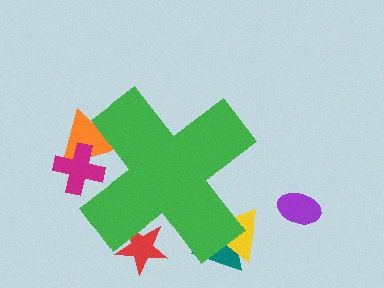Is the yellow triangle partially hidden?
Yes, the yellow triangle is partially hidden behind the green cross.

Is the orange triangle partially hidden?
Yes, the orange triangle is partially hidden behind the green cross.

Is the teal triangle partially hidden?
Yes, the teal triangle is partially hidden behind the green cross.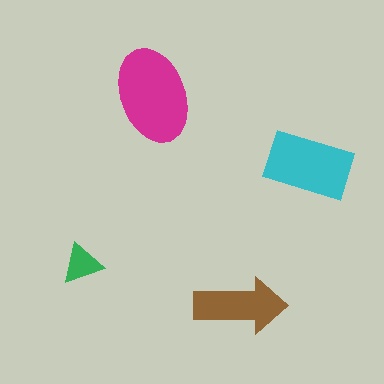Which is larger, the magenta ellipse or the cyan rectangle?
The magenta ellipse.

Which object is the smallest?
The green triangle.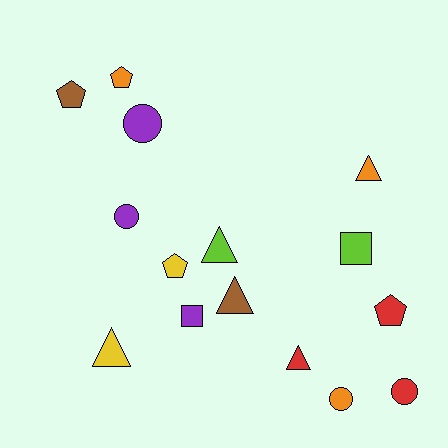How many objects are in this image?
There are 15 objects.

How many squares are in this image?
There are 2 squares.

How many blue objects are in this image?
There are no blue objects.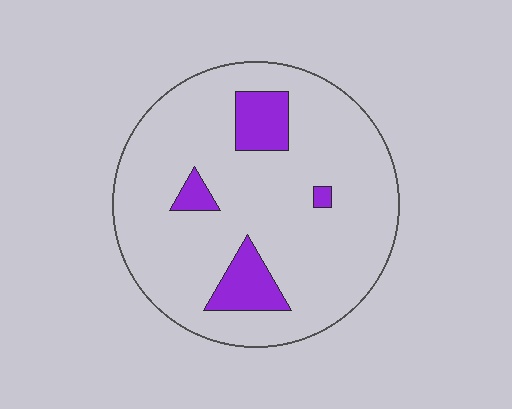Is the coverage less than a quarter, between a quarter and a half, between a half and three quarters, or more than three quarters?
Less than a quarter.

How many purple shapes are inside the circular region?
4.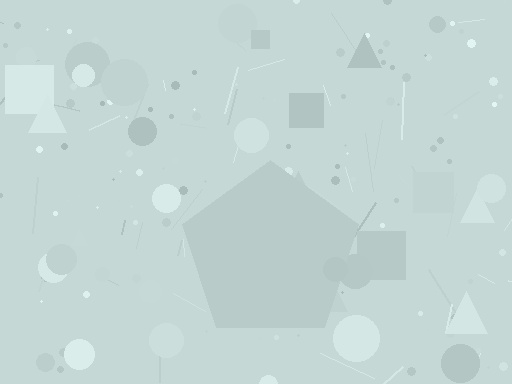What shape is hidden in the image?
A pentagon is hidden in the image.